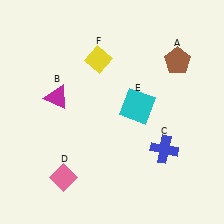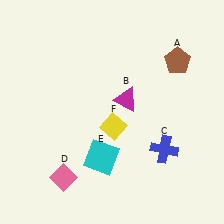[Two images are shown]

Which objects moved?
The objects that moved are: the magenta triangle (B), the cyan square (E), the yellow diamond (F).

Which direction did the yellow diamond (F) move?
The yellow diamond (F) moved down.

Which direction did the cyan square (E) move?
The cyan square (E) moved down.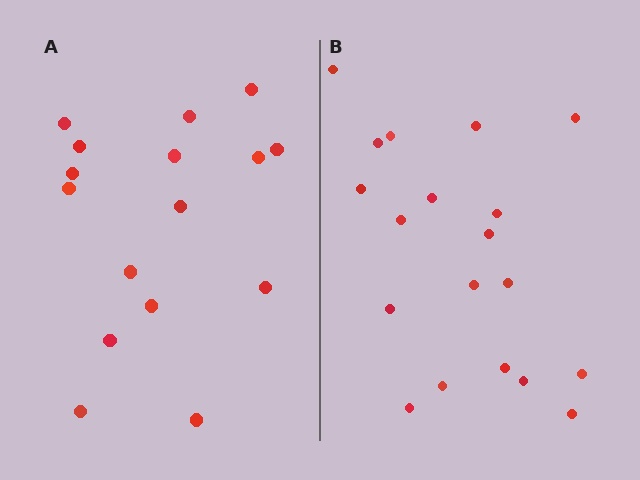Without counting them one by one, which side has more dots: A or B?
Region B (the right region) has more dots.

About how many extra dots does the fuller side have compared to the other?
Region B has just a few more — roughly 2 or 3 more dots than region A.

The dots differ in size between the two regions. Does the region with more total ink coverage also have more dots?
No. Region A has more total ink coverage because its dots are larger, but region B actually contains more individual dots. Total area can be misleading — the number of items is what matters here.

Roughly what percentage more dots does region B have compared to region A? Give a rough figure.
About 20% more.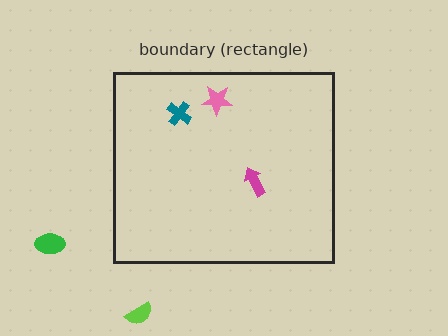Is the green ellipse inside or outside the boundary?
Outside.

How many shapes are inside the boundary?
3 inside, 2 outside.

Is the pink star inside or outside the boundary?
Inside.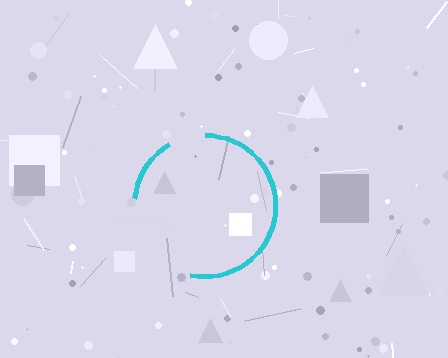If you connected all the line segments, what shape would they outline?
They would outline a circle.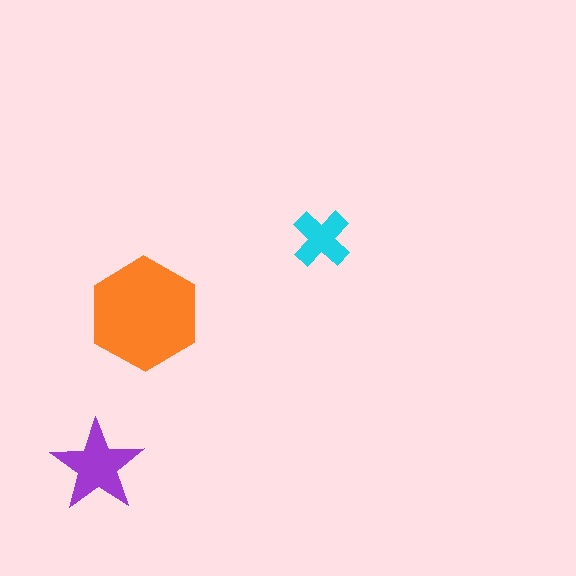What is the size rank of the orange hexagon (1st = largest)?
1st.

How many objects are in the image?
There are 3 objects in the image.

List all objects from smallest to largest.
The cyan cross, the purple star, the orange hexagon.